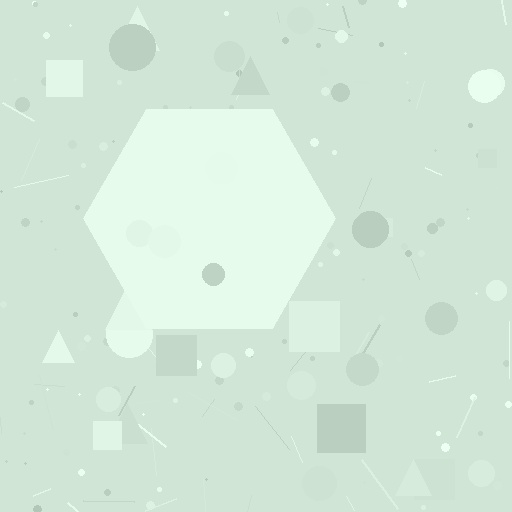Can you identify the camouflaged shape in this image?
The camouflaged shape is a hexagon.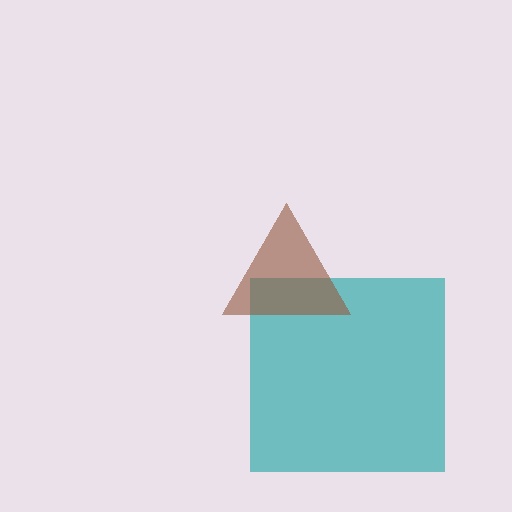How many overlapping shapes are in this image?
There are 2 overlapping shapes in the image.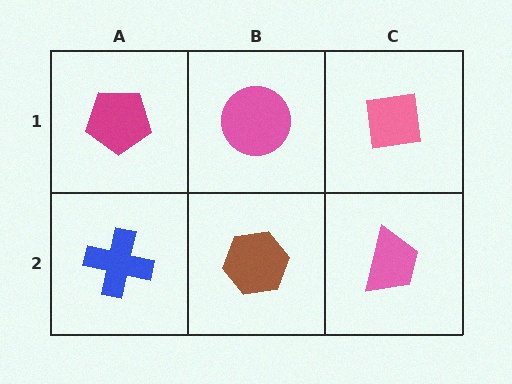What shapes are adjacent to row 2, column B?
A pink circle (row 1, column B), a blue cross (row 2, column A), a pink trapezoid (row 2, column C).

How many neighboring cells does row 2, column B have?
3.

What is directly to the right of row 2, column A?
A brown hexagon.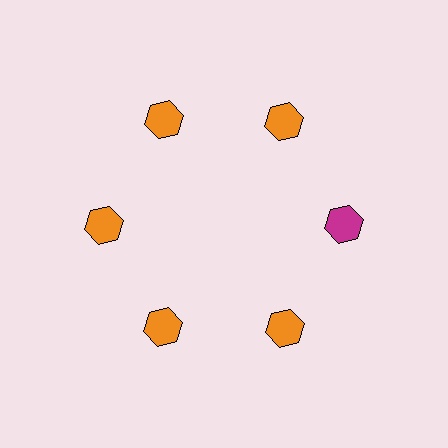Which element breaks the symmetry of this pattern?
The magenta hexagon at roughly the 3 o'clock position breaks the symmetry. All other shapes are orange hexagons.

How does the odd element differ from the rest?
It has a different color: magenta instead of orange.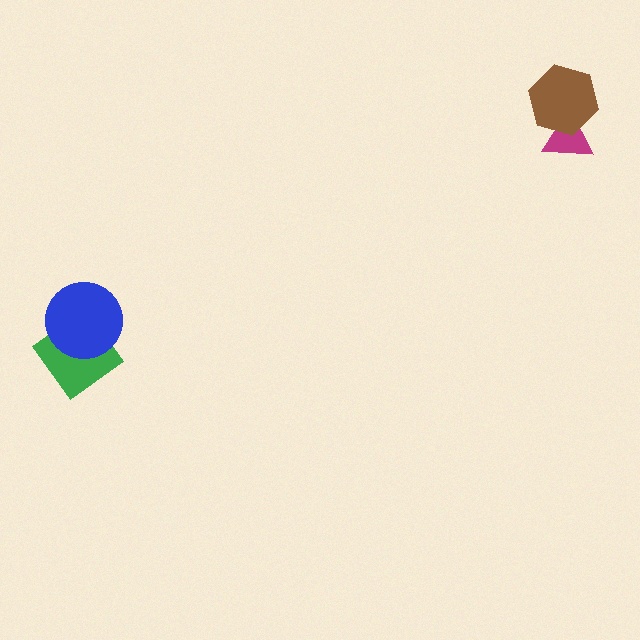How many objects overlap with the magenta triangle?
1 object overlaps with the magenta triangle.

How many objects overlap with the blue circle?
1 object overlaps with the blue circle.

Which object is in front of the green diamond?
The blue circle is in front of the green diamond.